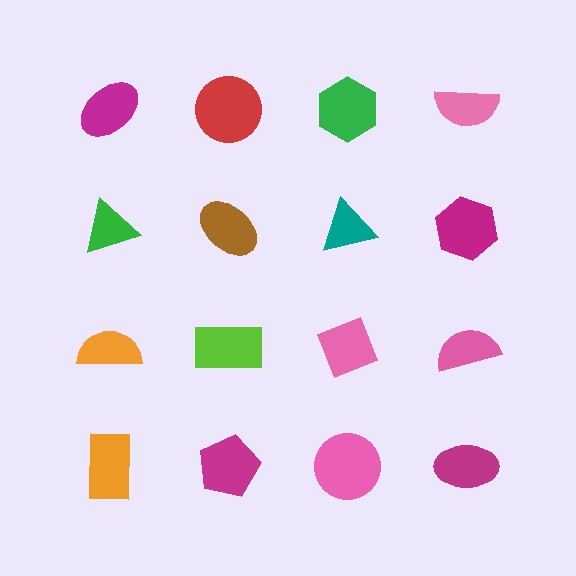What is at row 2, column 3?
A teal triangle.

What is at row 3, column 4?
A pink semicircle.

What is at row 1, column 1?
A magenta ellipse.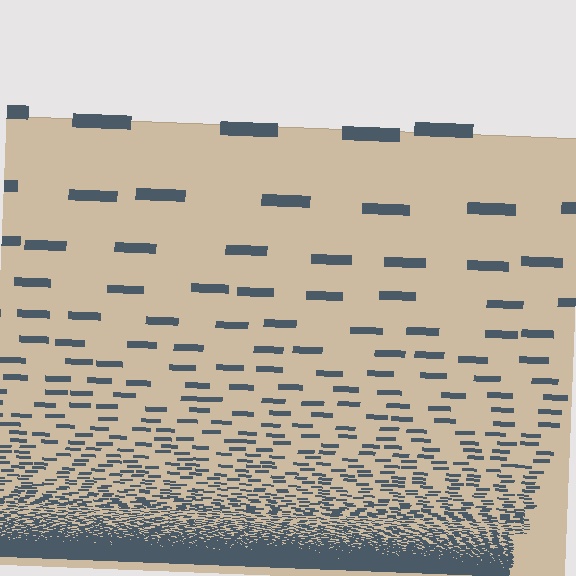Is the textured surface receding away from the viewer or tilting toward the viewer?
The surface appears to tilt toward the viewer. Texture elements get larger and sparser toward the top.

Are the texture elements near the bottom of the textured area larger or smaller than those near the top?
Smaller. The gradient is inverted — elements near the bottom are smaller and denser.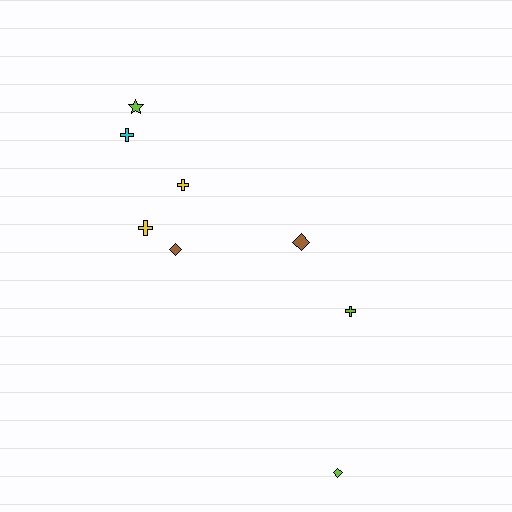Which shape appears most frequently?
Cross, with 4 objects.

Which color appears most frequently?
Lime, with 3 objects.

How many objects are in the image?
There are 8 objects.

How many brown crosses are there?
There are no brown crosses.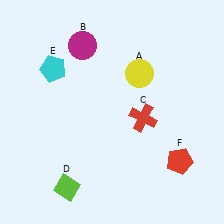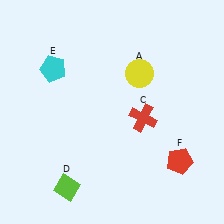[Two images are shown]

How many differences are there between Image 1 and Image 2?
There is 1 difference between the two images.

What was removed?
The magenta circle (B) was removed in Image 2.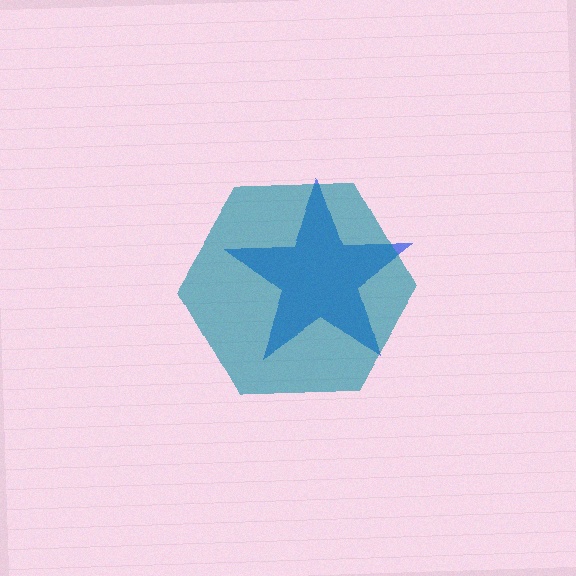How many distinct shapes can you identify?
There are 2 distinct shapes: a blue star, a teal hexagon.